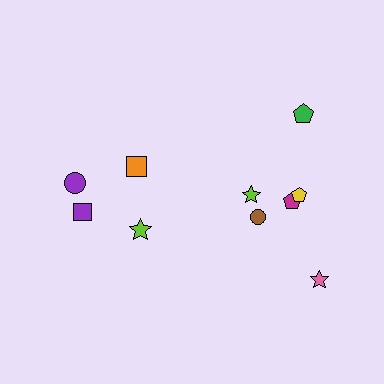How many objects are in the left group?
There are 4 objects.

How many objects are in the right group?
There are 6 objects.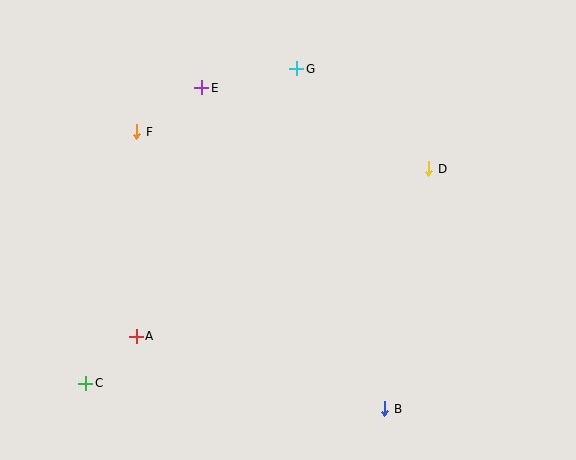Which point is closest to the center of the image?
Point D at (429, 169) is closest to the center.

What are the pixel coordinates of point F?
Point F is at (137, 132).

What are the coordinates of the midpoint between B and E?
The midpoint between B and E is at (293, 248).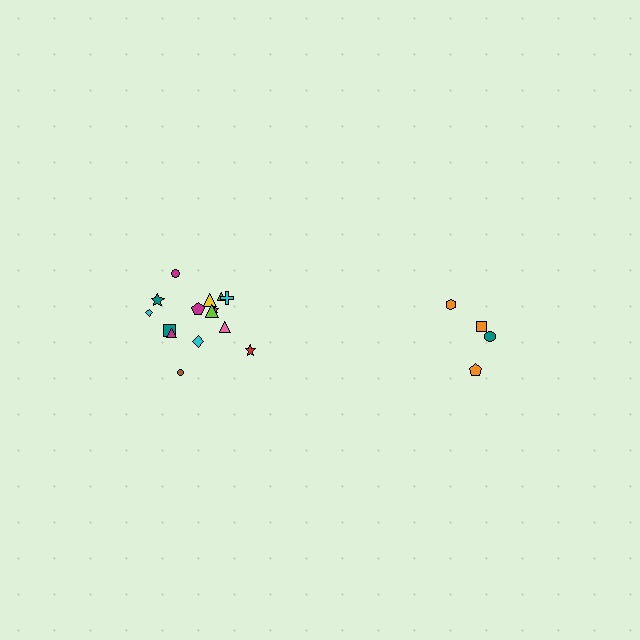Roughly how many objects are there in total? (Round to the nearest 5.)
Roughly 20 objects in total.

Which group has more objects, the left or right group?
The left group.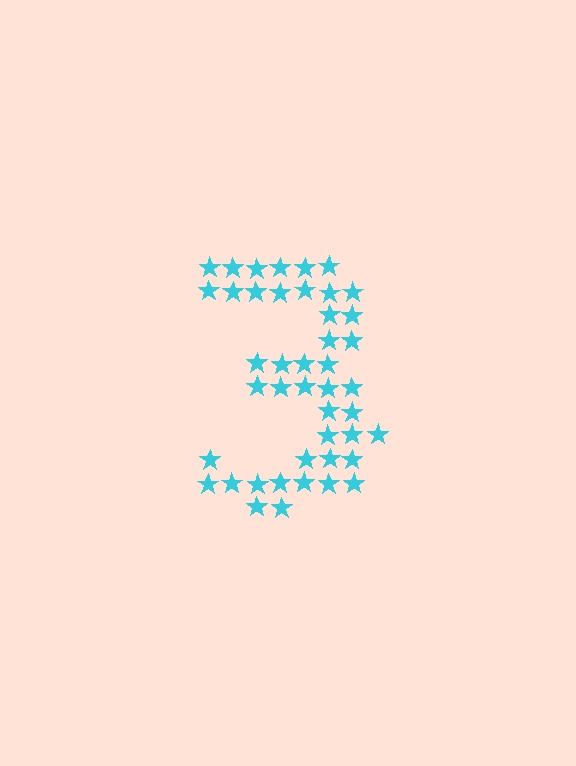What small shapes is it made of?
It is made of small stars.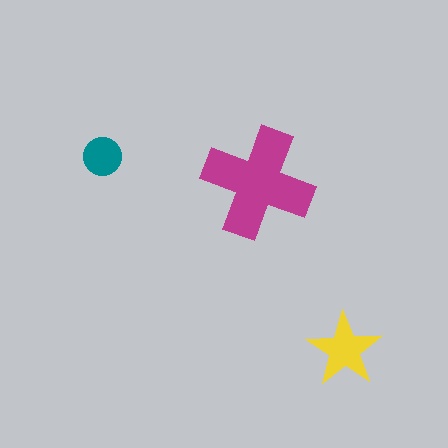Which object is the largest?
The magenta cross.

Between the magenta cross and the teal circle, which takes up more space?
The magenta cross.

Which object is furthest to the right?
The yellow star is rightmost.